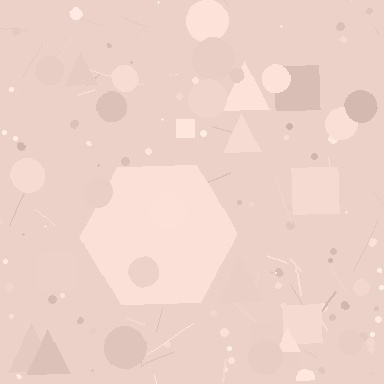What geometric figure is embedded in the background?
A hexagon is embedded in the background.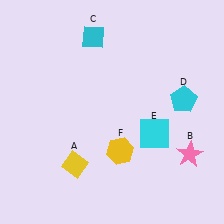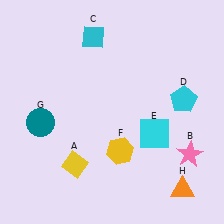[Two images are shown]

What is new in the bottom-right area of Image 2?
An orange triangle (H) was added in the bottom-right area of Image 2.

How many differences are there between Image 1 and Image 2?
There are 2 differences between the two images.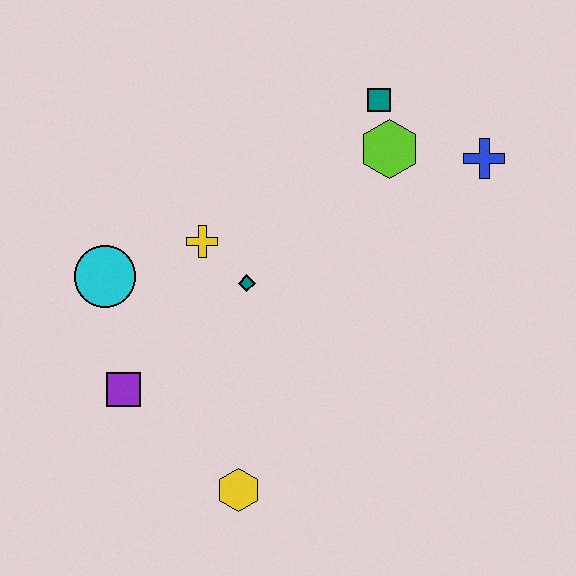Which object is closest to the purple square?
The cyan circle is closest to the purple square.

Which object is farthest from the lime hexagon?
The yellow hexagon is farthest from the lime hexagon.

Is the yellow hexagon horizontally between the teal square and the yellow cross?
Yes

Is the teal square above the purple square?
Yes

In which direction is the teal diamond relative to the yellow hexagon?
The teal diamond is above the yellow hexagon.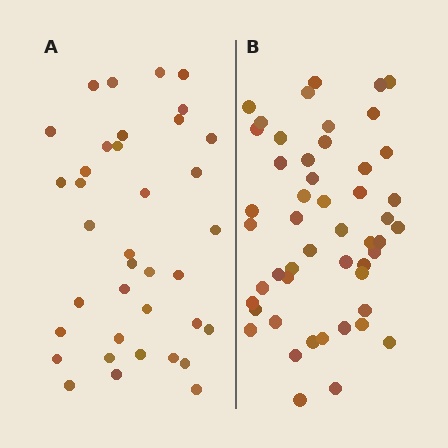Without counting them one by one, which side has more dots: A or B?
Region B (the right region) has more dots.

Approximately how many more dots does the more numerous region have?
Region B has approximately 15 more dots than region A.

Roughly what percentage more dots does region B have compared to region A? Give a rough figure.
About 35% more.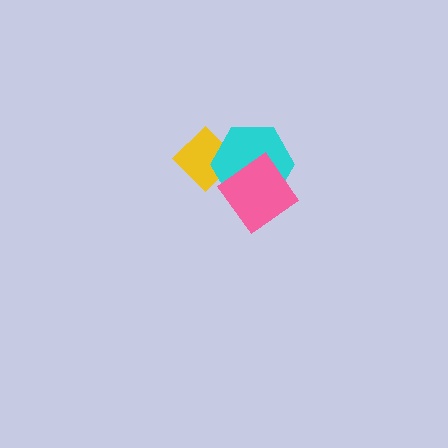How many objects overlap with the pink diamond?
2 objects overlap with the pink diamond.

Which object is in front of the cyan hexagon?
The pink diamond is in front of the cyan hexagon.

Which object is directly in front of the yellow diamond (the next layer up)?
The cyan hexagon is directly in front of the yellow diamond.